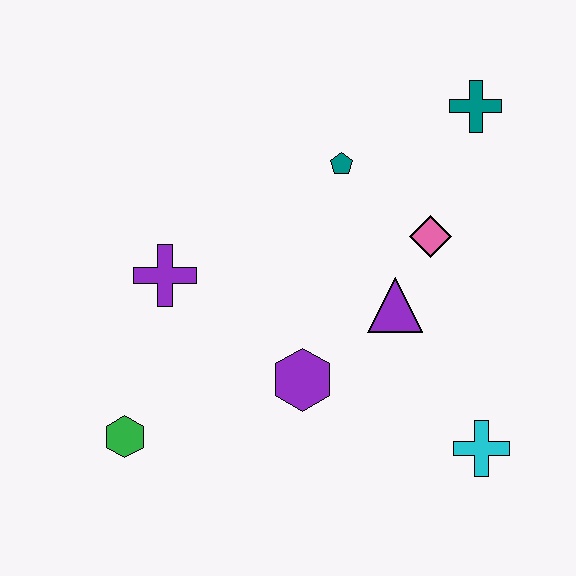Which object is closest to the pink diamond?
The purple triangle is closest to the pink diamond.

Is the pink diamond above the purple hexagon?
Yes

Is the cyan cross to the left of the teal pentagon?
No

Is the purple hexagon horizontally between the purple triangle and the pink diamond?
No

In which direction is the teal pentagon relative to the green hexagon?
The teal pentagon is above the green hexagon.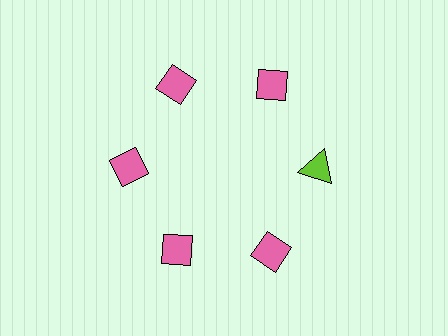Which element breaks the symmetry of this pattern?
The lime triangle at roughly the 3 o'clock position breaks the symmetry. All other shapes are pink diamonds.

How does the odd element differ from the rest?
It differs in both color (lime instead of pink) and shape (triangle instead of diamond).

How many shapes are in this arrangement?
There are 6 shapes arranged in a ring pattern.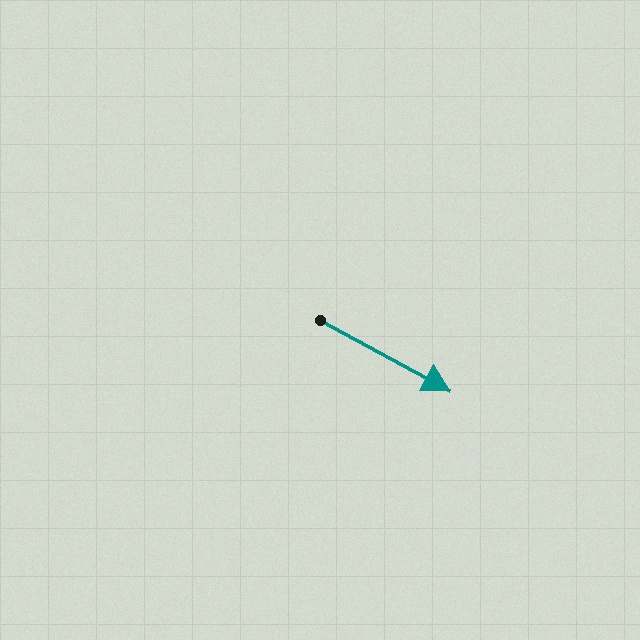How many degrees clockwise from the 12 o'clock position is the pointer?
Approximately 118 degrees.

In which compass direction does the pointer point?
Southeast.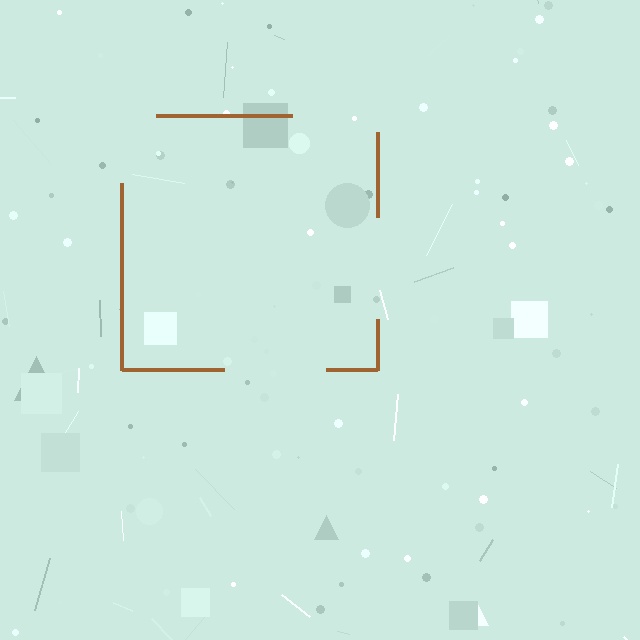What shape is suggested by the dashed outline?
The dashed outline suggests a square.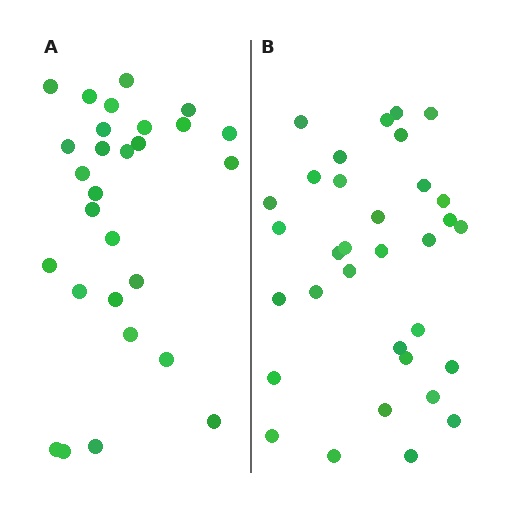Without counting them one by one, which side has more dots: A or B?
Region B (the right region) has more dots.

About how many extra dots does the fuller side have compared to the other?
Region B has about 5 more dots than region A.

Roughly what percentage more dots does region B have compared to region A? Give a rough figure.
About 20% more.